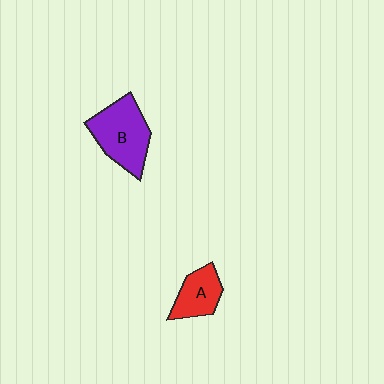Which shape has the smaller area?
Shape A (red).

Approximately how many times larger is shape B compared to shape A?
Approximately 1.7 times.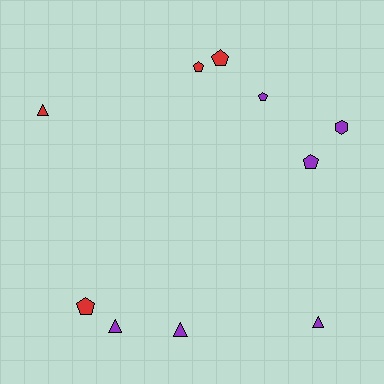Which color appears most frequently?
Purple, with 6 objects.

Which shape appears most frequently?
Pentagon, with 5 objects.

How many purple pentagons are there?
There are 2 purple pentagons.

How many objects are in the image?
There are 10 objects.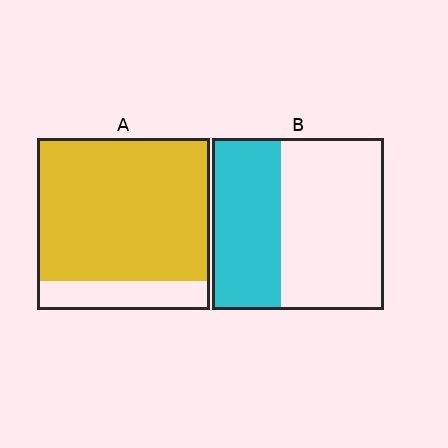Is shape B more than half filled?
No.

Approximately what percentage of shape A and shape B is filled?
A is approximately 85% and B is approximately 40%.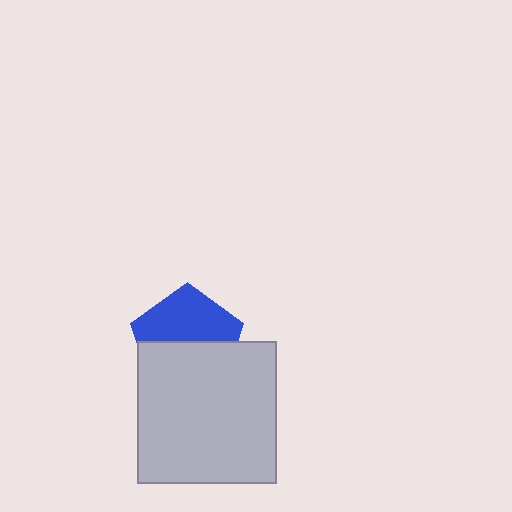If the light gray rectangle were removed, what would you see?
You would see the complete blue pentagon.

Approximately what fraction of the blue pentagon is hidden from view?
Roughly 49% of the blue pentagon is hidden behind the light gray rectangle.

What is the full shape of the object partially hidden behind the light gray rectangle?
The partially hidden object is a blue pentagon.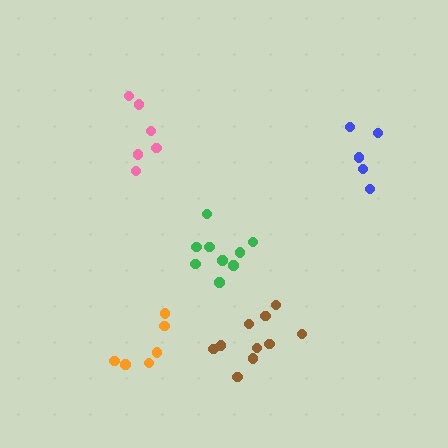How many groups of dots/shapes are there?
There are 5 groups.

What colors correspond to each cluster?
The clusters are colored: blue, brown, orange, pink, green.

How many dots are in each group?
Group 1: 5 dots, Group 2: 10 dots, Group 3: 6 dots, Group 4: 6 dots, Group 5: 9 dots (36 total).